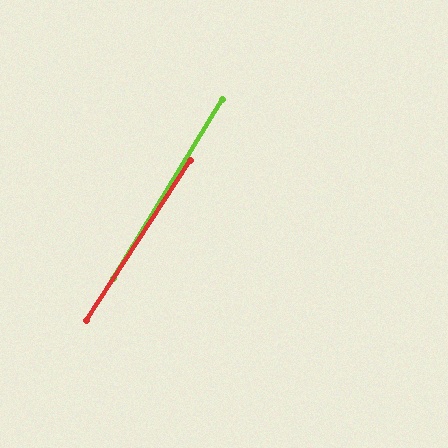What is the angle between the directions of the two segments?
Approximately 2 degrees.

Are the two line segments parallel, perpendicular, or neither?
Parallel — their directions differ by only 1.6°.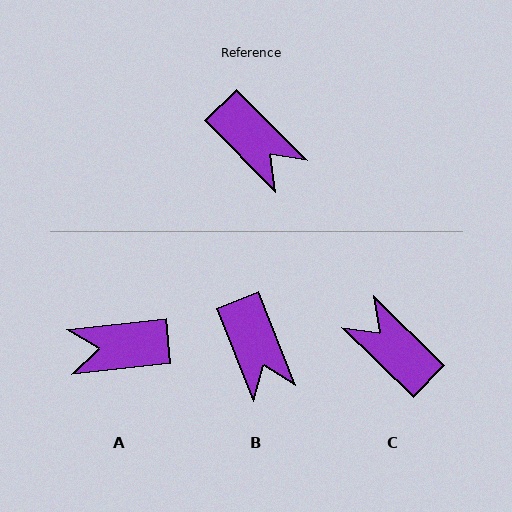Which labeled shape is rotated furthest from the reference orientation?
C, about 179 degrees away.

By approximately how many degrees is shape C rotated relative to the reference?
Approximately 179 degrees clockwise.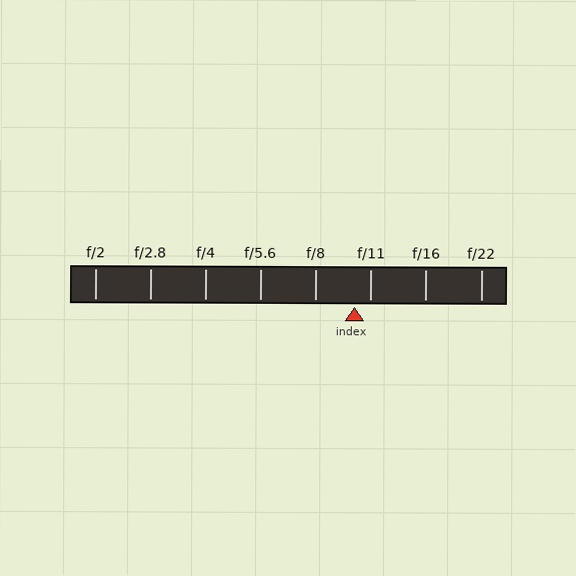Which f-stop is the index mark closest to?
The index mark is closest to f/11.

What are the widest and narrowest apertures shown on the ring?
The widest aperture shown is f/2 and the narrowest is f/22.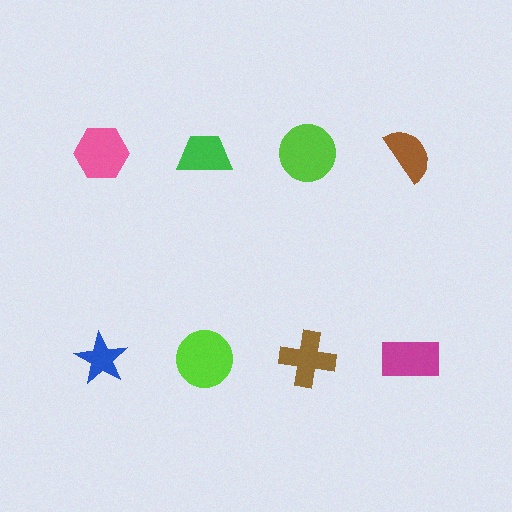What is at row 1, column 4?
A brown semicircle.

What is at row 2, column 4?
A magenta rectangle.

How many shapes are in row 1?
4 shapes.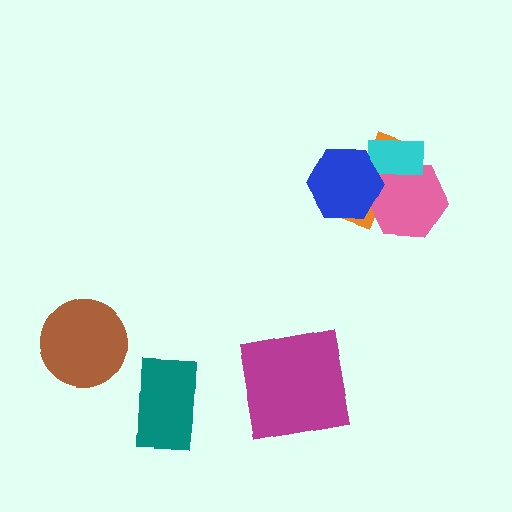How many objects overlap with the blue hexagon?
3 objects overlap with the blue hexagon.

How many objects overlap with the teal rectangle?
0 objects overlap with the teal rectangle.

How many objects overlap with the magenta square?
0 objects overlap with the magenta square.